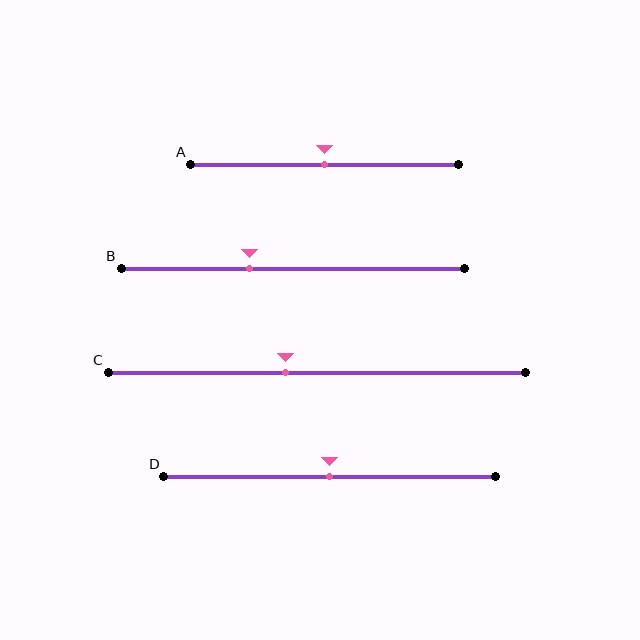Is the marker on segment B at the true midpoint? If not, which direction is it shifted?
No, the marker on segment B is shifted to the left by about 13% of the segment length.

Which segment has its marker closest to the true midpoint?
Segment A has its marker closest to the true midpoint.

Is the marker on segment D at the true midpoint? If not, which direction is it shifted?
Yes, the marker on segment D is at the true midpoint.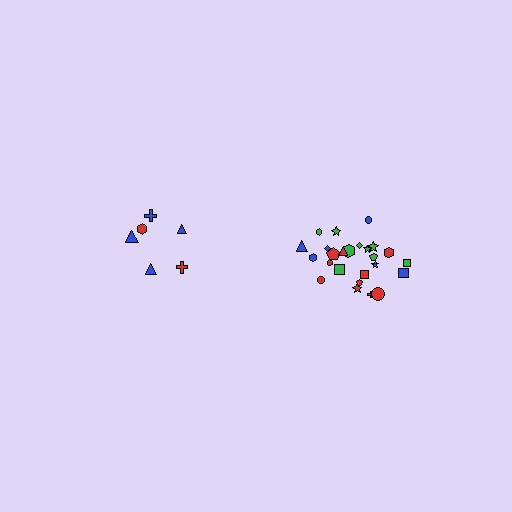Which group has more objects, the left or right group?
The right group.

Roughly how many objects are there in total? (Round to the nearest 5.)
Roughly 30 objects in total.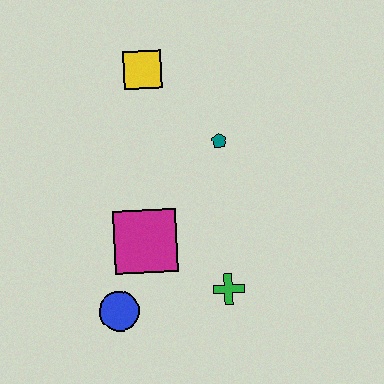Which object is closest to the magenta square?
The blue circle is closest to the magenta square.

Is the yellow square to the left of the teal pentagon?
Yes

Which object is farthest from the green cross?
The yellow square is farthest from the green cross.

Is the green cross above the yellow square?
No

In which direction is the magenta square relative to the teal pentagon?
The magenta square is below the teal pentagon.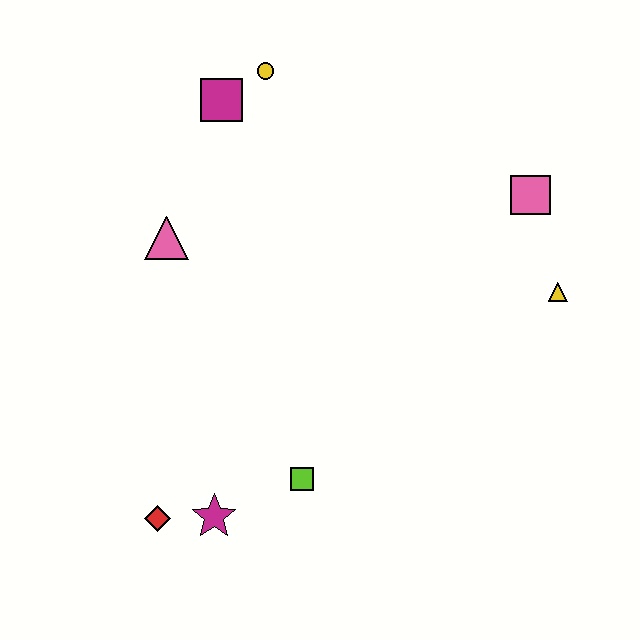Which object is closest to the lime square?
The magenta star is closest to the lime square.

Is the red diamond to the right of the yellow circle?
No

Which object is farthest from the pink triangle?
The yellow triangle is farthest from the pink triangle.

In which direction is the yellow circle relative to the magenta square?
The yellow circle is to the right of the magenta square.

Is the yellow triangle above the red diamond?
Yes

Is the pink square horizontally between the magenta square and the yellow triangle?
Yes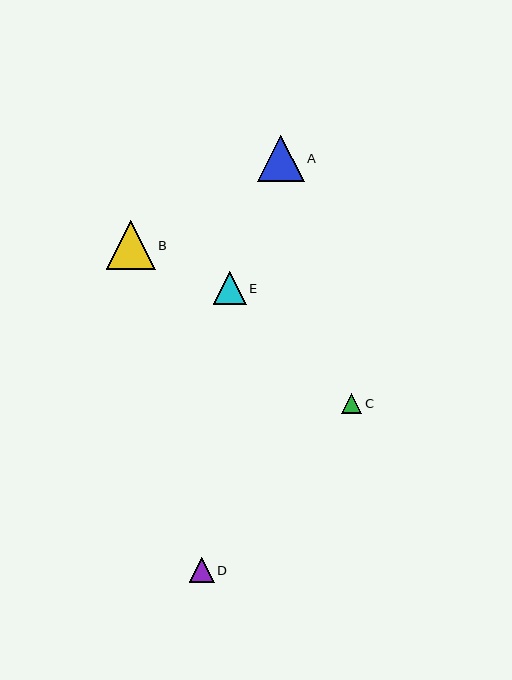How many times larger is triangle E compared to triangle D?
Triangle E is approximately 1.3 times the size of triangle D.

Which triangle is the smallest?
Triangle C is the smallest with a size of approximately 20 pixels.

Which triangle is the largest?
Triangle B is the largest with a size of approximately 49 pixels.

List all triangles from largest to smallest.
From largest to smallest: B, A, E, D, C.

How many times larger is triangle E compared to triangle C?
Triangle E is approximately 1.6 times the size of triangle C.